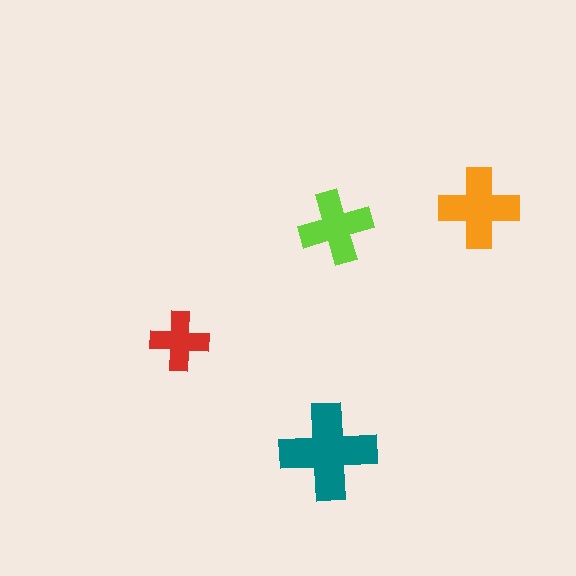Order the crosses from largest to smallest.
the teal one, the orange one, the lime one, the red one.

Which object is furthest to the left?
The red cross is leftmost.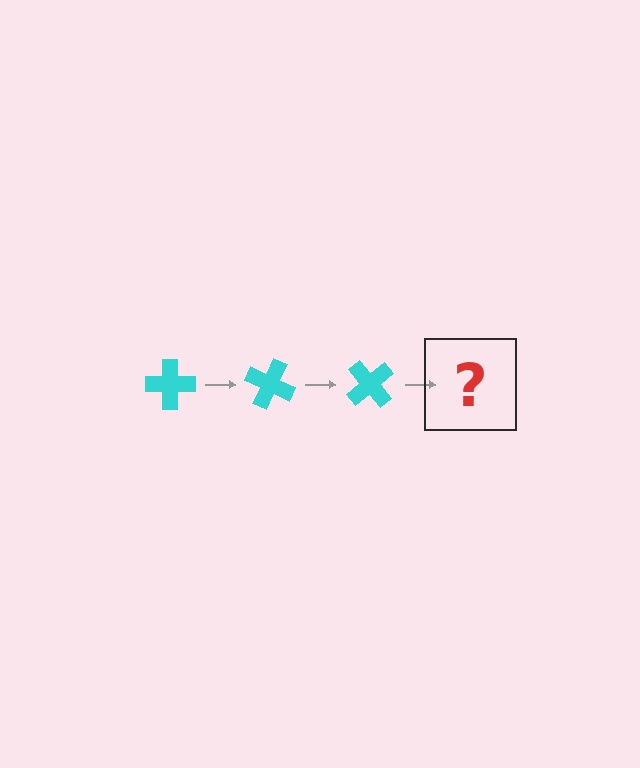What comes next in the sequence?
The next element should be a cyan cross rotated 75 degrees.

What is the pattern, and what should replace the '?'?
The pattern is that the cross rotates 25 degrees each step. The '?' should be a cyan cross rotated 75 degrees.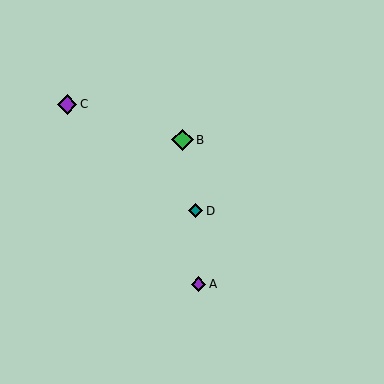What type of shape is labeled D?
Shape D is a teal diamond.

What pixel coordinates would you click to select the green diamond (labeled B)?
Click at (182, 140) to select the green diamond B.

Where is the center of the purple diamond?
The center of the purple diamond is at (67, 105).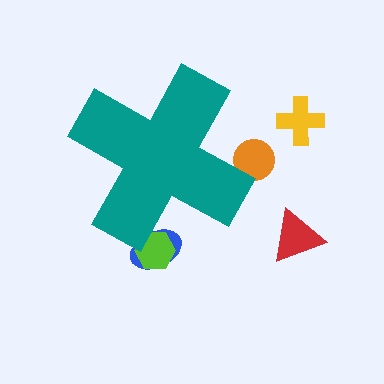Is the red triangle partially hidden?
No, the red triangle is fully visible.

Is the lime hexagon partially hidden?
Yes, the lime hexagon is partially hidden behind the teal cross.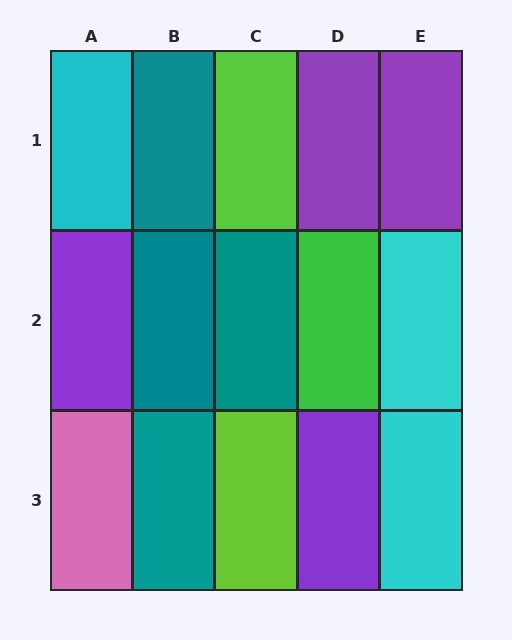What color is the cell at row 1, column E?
Purple.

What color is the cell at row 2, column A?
Purple.